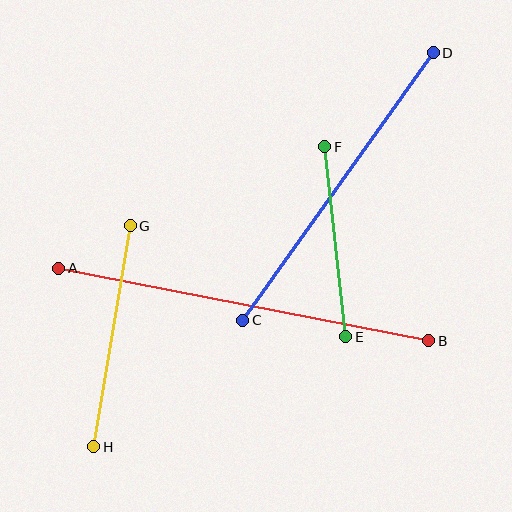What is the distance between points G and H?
The distance is approximately 224 pixels.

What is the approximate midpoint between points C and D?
The midpoint is at approximately (338, 186) pixels.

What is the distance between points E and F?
The distance is approximately 192 pixels.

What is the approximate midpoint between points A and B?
The midpoint is at approximately (244, 305) pixels.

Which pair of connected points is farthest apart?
Points A and B are farthest apart.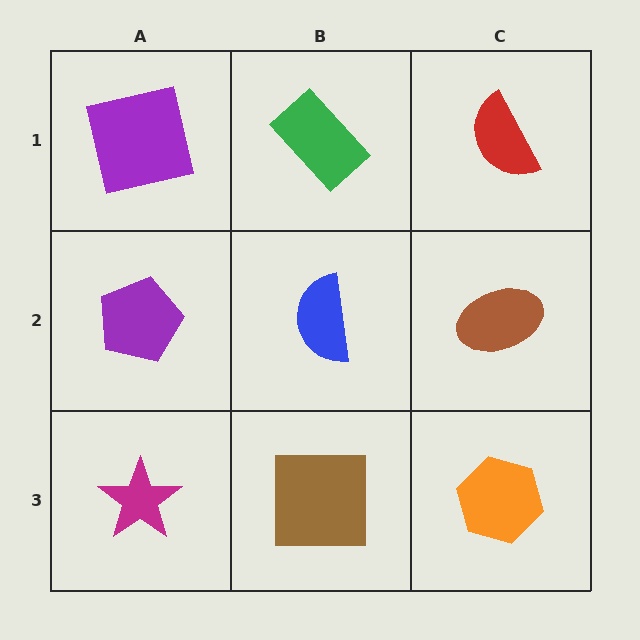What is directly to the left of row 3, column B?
A magenta star.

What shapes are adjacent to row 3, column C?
A brown ellipse (row 2, column C), a brown square (row 3, column B).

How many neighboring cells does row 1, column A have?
2.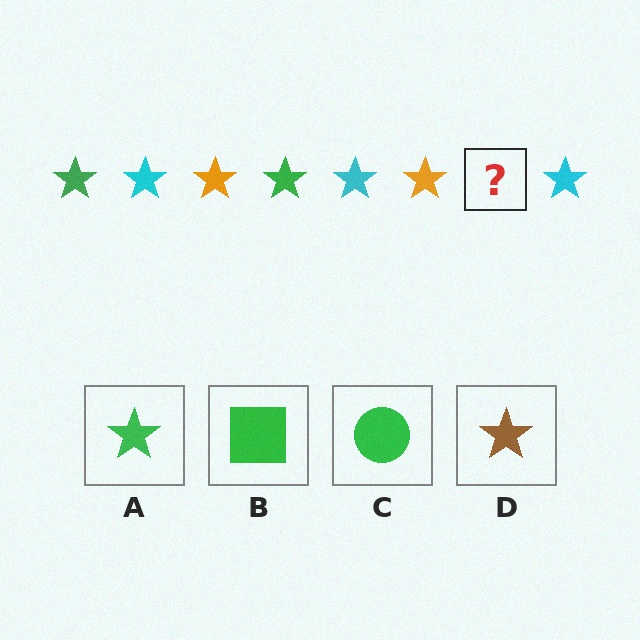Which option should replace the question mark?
Option A.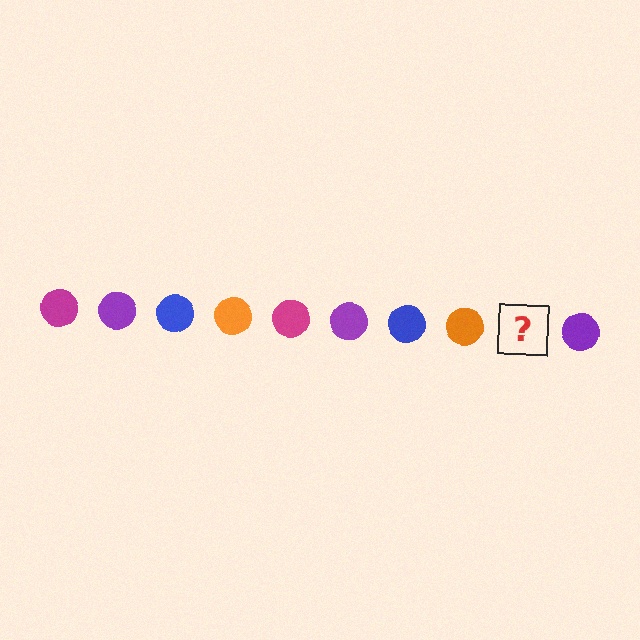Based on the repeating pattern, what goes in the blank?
The blank should be a magenta circle.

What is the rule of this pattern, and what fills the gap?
The rule is that the pattern cycles through magenta, purple, blue, orange circles. The gap should be filled with a magenta circle.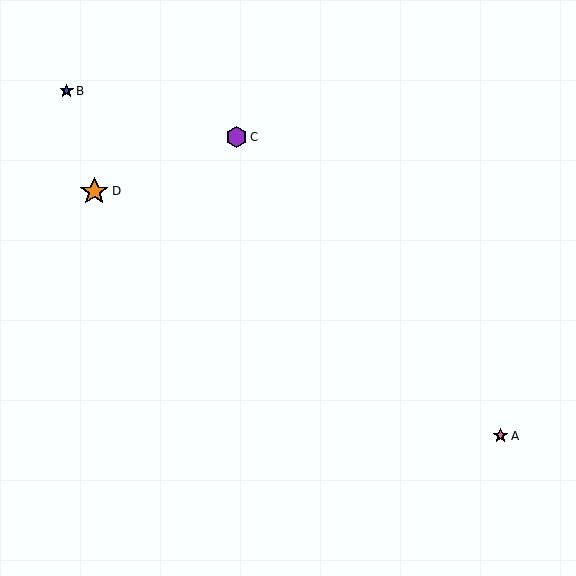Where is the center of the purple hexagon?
The center of the purple hexagon is at (237, 137).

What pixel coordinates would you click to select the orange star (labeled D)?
Click at (94, 191) to select the orange star D.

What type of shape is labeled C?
Shape C is a purple hexagon.